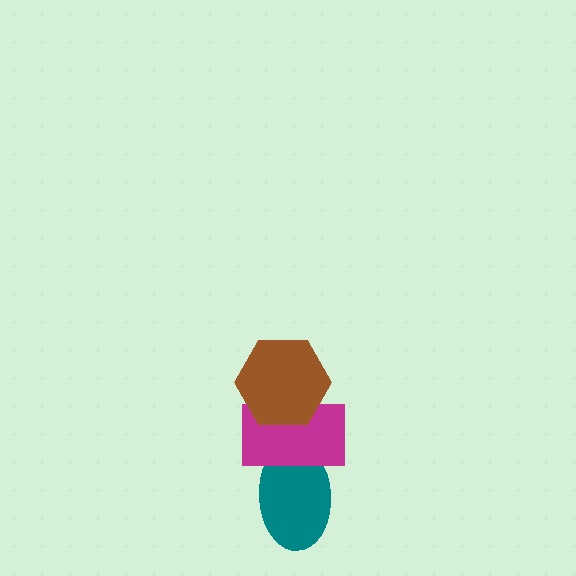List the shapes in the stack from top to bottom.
From top to bottom: the brown hexagon, the magenta rectangle, the teal ellipse.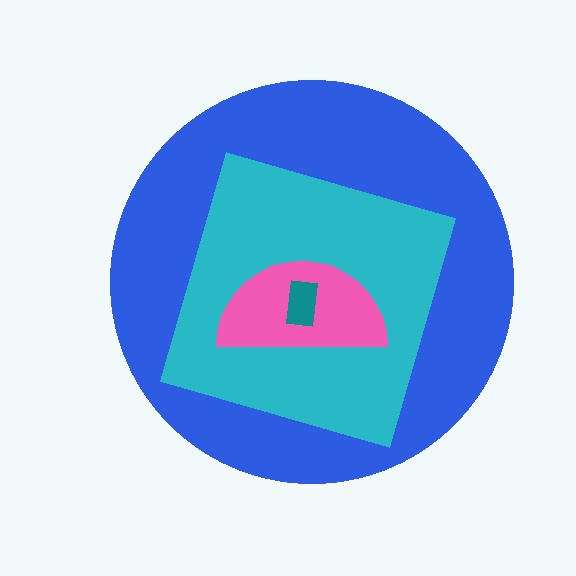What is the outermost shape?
The blue circle.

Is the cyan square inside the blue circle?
Yes.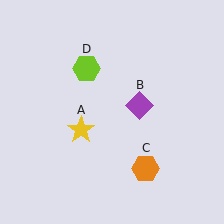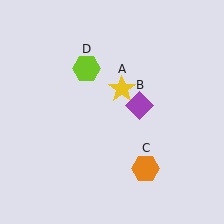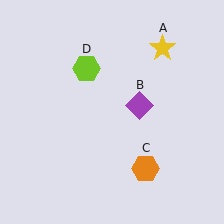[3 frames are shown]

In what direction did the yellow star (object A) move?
The yellow star (object A) moved up and to the right.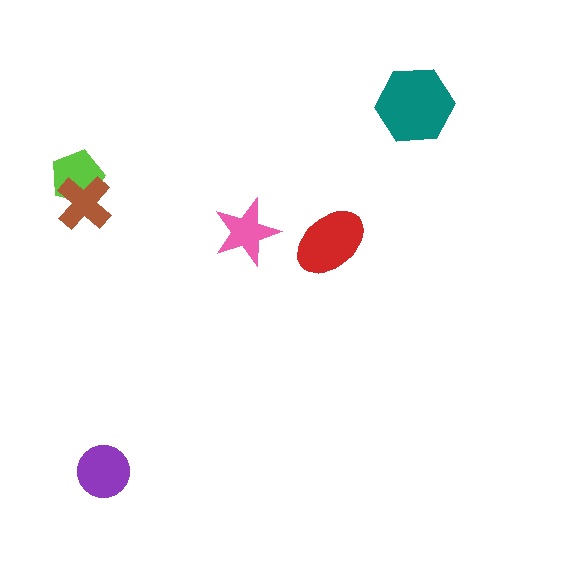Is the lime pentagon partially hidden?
Yes, it is partially covered by another shape.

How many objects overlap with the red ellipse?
0 objects overlap with the red ellipse.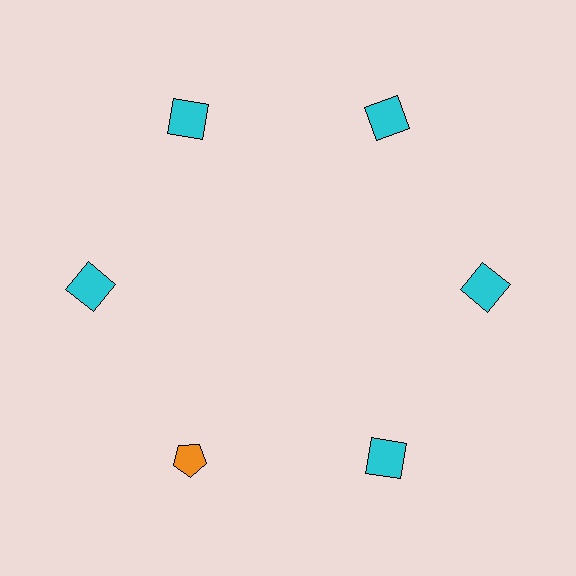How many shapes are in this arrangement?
There are 6 shapes arranged in a ring pattern.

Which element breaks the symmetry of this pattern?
The orange pentagon at roughly the 7 o'clock position breaks the symmetry. All other shapes are cyan squares.